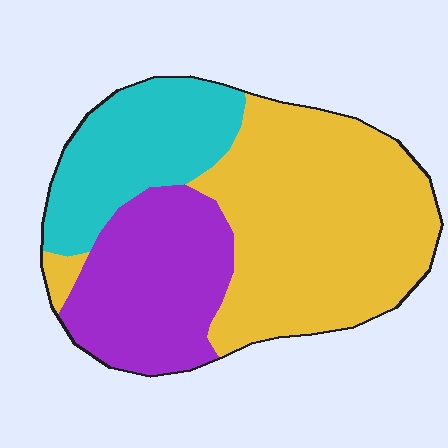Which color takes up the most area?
Yellow, at roughly 50%.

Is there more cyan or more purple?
Purple.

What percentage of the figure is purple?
Purple takes up about one quarter (1/4) of the figure.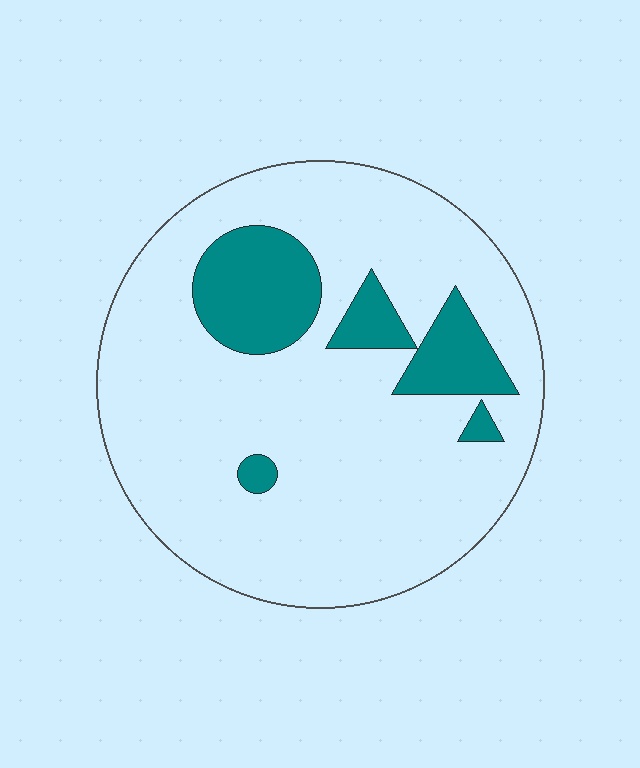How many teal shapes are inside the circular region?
5.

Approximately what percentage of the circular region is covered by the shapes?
Approximately 15%.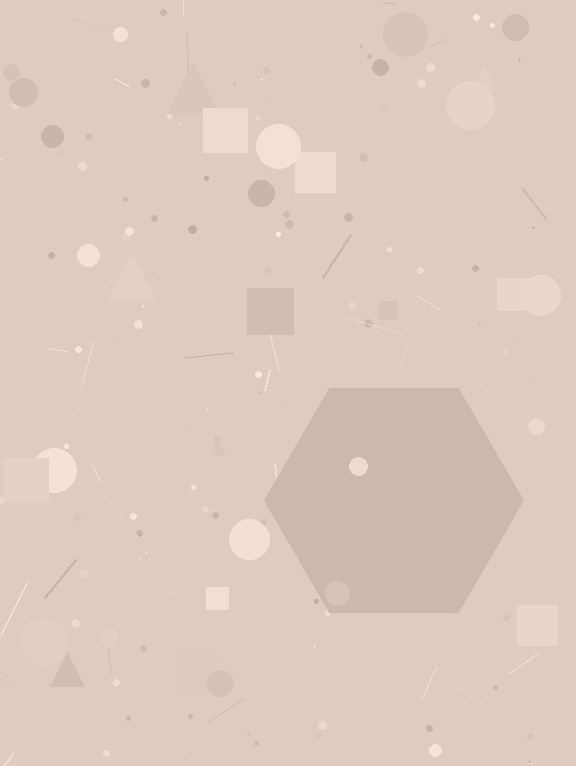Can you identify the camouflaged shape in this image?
The camouflaged shape is a hexagon.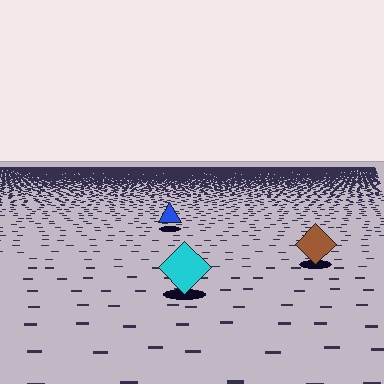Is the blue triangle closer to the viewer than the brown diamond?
No. The brown diamond is closer — you can tell from the texture gradient: the ground texture is coarser near it.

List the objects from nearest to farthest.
From nearest to farthest: the cyan diamond, the brown diamond, the blue triangle.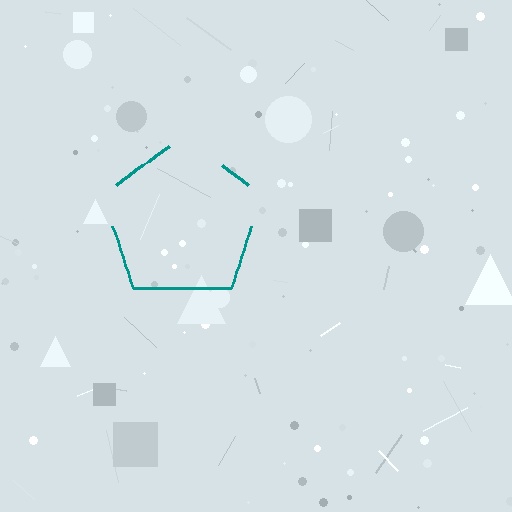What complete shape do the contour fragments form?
The contour fragments form a pentagon.